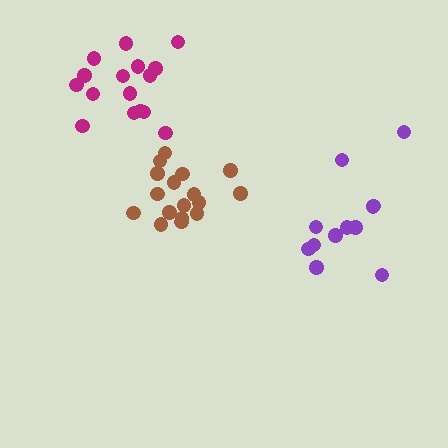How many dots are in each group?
Group 1: 17 dots, Group 2: 12 dots, Group 3: 16 dots (45 total).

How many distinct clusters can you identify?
There are 3 distinct clusters.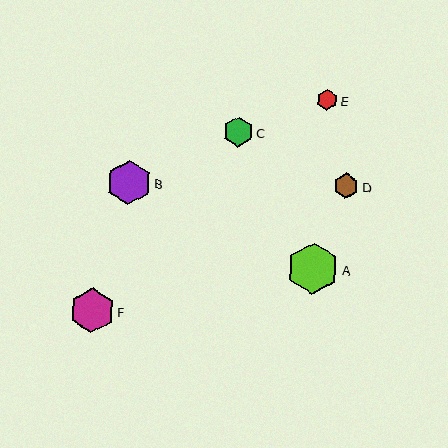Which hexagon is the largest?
Hexagon A is the largest with a size of approximately 52 pixels.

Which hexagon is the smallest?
Hexagon E is the smallest with a size of approximately 21 pixels.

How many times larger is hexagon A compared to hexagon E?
Hexagon A is approximately 2.5 times the size of hexagon E.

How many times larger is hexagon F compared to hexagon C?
Hexagon F is approximately 1.5 times the size of hexagon C.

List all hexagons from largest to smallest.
From largest to smallest: A, F, B, C, D, E.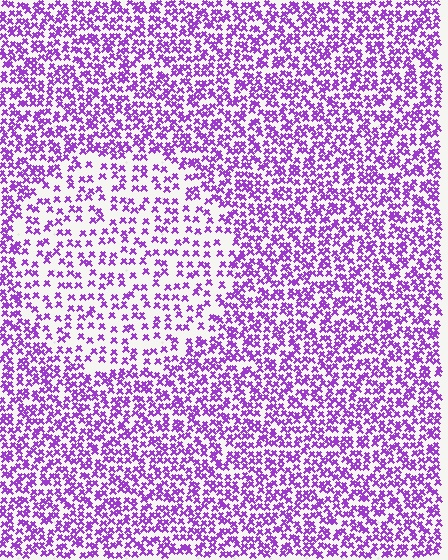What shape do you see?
I see a circle.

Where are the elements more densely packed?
The elements are more densely packed outside the circle boundary.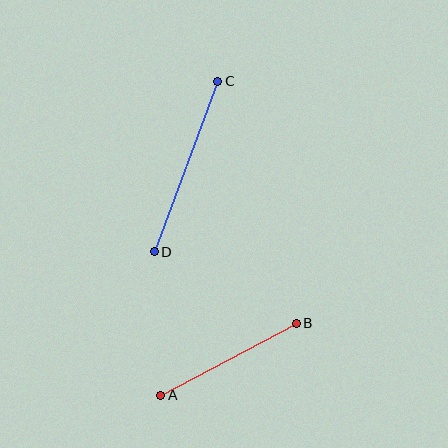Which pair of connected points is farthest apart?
Points C and D are farthest apart.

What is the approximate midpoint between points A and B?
The midpoint is at approximately (228, 359) pixels.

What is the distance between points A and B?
The distance is approximately 153 pixels.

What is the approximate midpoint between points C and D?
The midpoint is at approximately (186, 166) pixels.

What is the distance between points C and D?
The distance is approximately 182 pixels.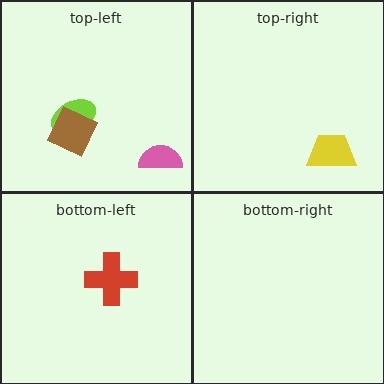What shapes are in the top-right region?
The yellow trapezoid.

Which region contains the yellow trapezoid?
The top-right region.